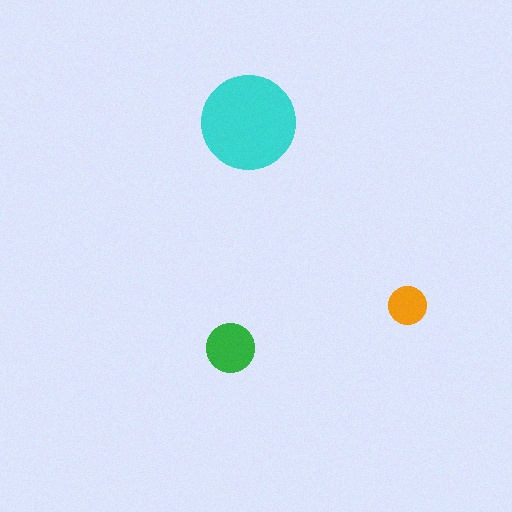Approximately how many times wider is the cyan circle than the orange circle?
About 2.5 times wider.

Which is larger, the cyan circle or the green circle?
The cyan one.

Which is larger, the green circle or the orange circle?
The green one.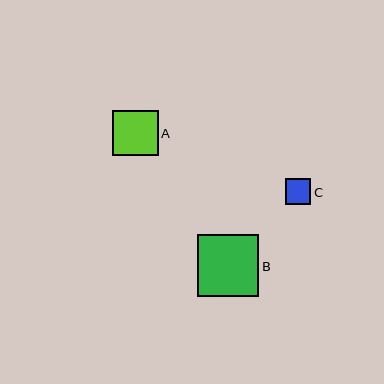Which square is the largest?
Square B is the largest with a size of approximately 62 pixels.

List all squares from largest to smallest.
From largest to smallest: B, A, C.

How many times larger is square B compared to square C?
Square B is approximately 2.4 times the size of square C.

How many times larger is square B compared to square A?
Square B is approximately 1.4 times the size of square A.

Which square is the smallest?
Square C is the smallest with a size of approximately 26 pixels.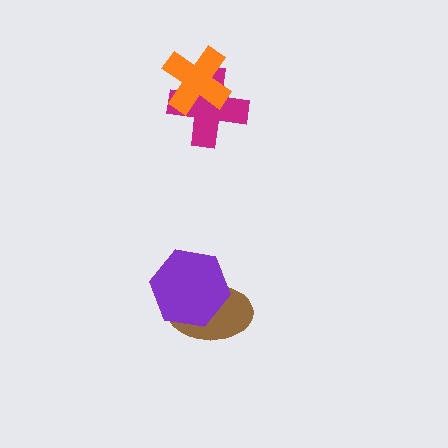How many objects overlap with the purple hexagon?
1 object overlaps with the purple hexagon.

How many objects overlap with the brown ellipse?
1 object overlaps with the brown ellipse.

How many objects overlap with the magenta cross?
1 object overlaps with the magenta cross.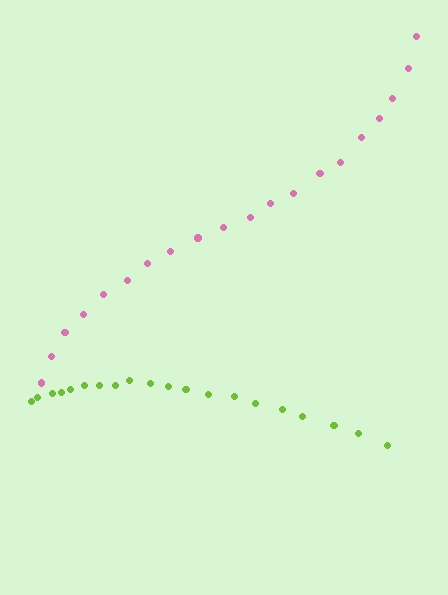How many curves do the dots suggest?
There are 2 distinct paths.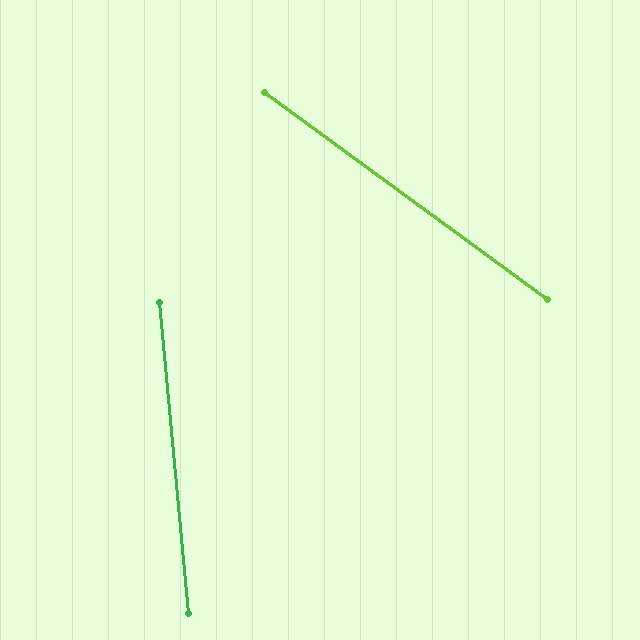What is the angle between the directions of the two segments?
Approximately 49 degrees.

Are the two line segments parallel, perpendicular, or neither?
Neither parallel nor perpendicular — they differ by about 49°.